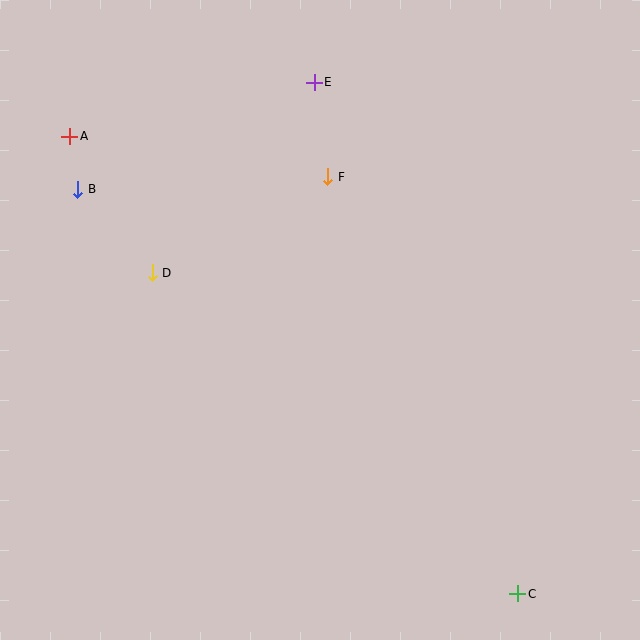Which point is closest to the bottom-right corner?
Point C is closest to the bottom-right corner.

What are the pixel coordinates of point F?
Point F is at (328, 177).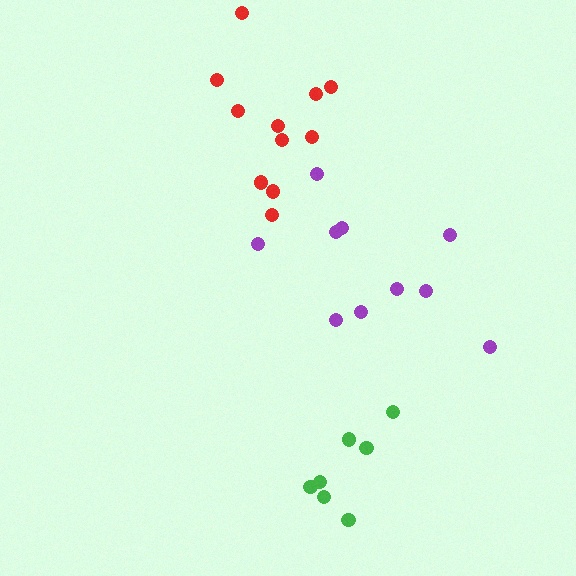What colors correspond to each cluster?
The clusters are colored: green, purple, red.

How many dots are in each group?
Group 1: 7 dots, Group 2: 10 dots, Group 3: 11 dots (28 total).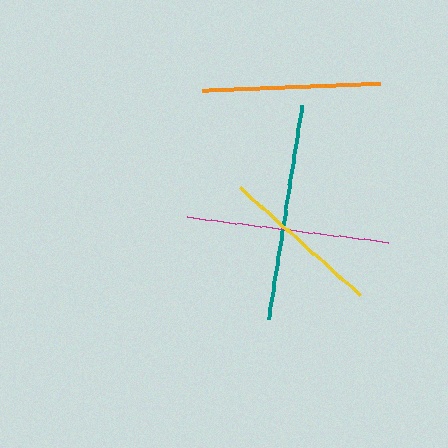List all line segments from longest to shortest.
From longest to shortest: teal, magenta, orange, yellow.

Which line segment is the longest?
The teal line is the longest at approximately 217 pixels.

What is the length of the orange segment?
The orange segment is approximately 178 pixels long.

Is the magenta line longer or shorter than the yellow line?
The magenta line is longer than the yellow line.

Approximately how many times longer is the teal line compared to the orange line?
The teal line is approximately 1.2 times the length of the orange line.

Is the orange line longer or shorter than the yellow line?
The orange line is longer than the yellow line.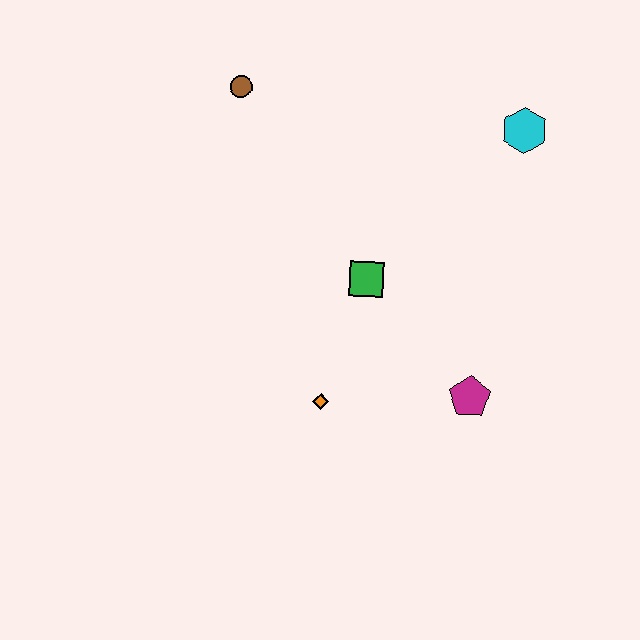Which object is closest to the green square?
The orange diamond is closest to the green square.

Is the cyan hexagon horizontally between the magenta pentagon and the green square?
No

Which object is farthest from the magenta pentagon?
The brown circle is farthest from the magenta pentagon.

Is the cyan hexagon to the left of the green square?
No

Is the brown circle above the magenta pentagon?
Yes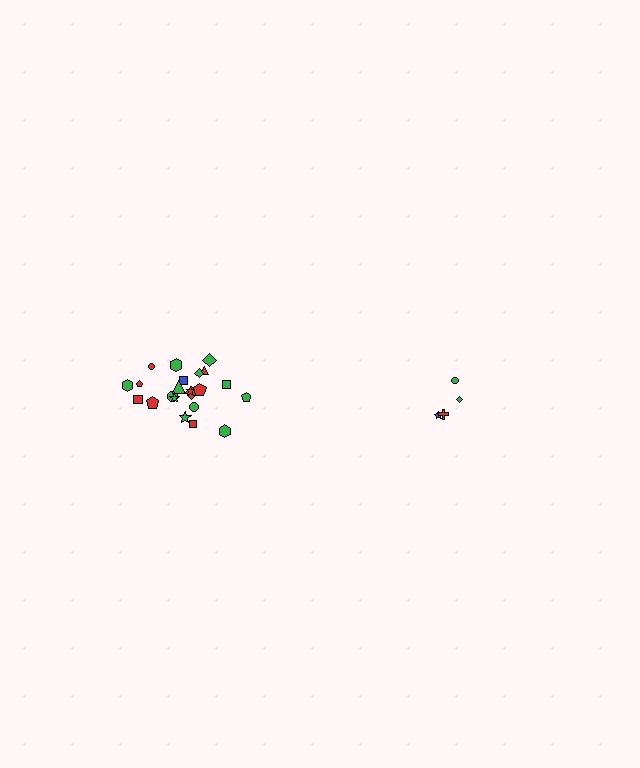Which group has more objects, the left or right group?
The left group.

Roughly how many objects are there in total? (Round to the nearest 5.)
Roughly 25 objects in total.